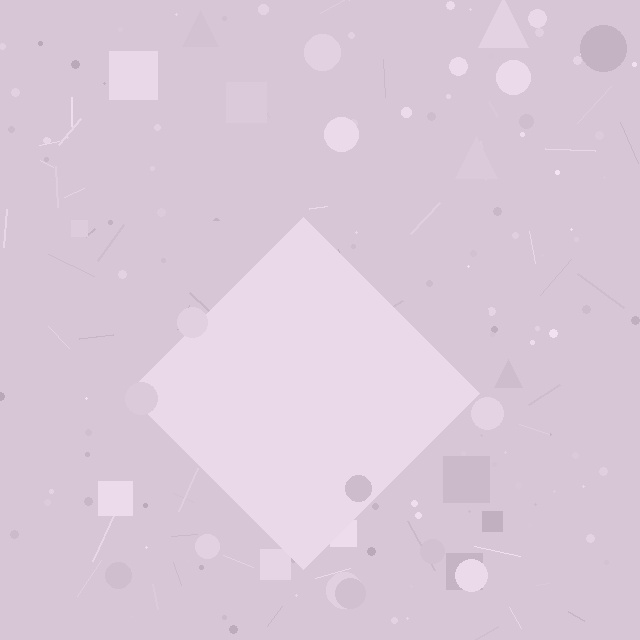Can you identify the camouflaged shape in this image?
The camouflaged shape is a diamond.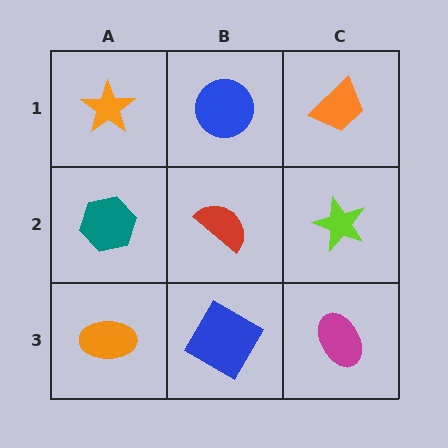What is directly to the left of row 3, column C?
A blue square.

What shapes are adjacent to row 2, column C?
An orange trapezoid (row 1, column C), a magenta ellipse (row 3, column C), a red semicircle (row 2, column B).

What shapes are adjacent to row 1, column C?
A lime star (row 2, column C), a blue circle (row 1, column B).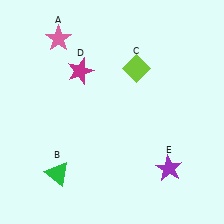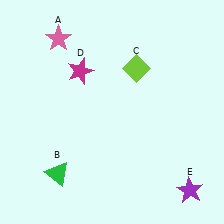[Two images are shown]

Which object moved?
The purple star (E) moved down.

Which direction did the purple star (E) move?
The purple star (E) moved down.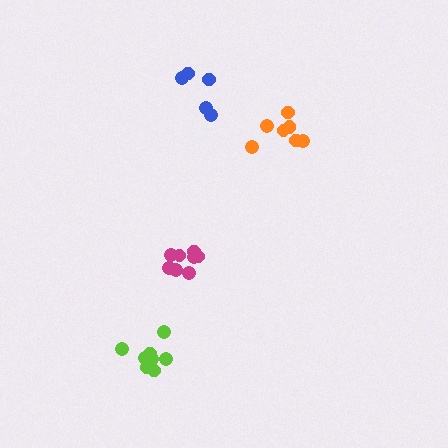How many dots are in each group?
Group 1: 5 dots, Group 2: 8 dots, Group 3: 7 dots, Group 4: 8 dots (28 total).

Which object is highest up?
The blue cluster is topmost.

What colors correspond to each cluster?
The clusters are colored: blue, magenta, orange, lime.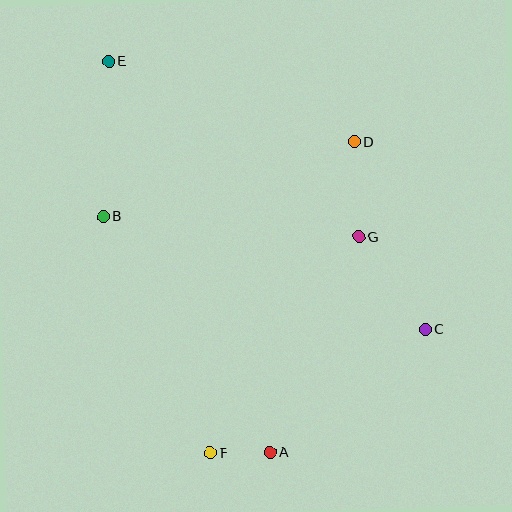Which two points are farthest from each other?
Points A and E are farthest from each other.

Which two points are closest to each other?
Points A and F are closest to each other.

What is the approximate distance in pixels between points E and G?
The distance between E and G is approximately 305 pixels.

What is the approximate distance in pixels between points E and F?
The distance between E and F is approximately 405 pixels.